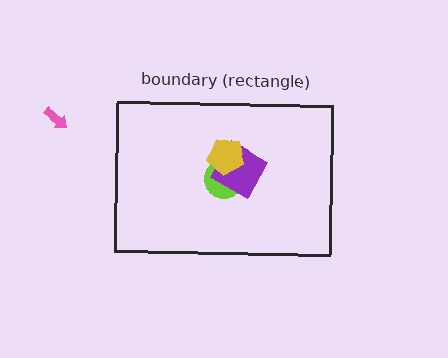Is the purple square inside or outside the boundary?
Inside.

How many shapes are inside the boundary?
3 inside, 1 outside.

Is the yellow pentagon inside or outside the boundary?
Inside.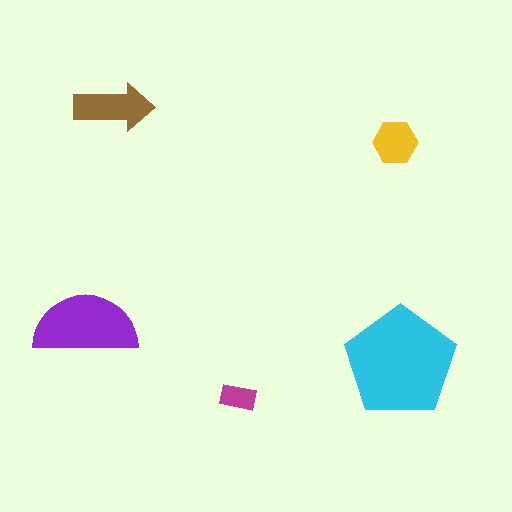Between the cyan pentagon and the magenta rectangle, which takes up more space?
The cyan pentagon.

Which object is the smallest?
The magenta rectangle.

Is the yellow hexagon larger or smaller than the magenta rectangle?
Larger.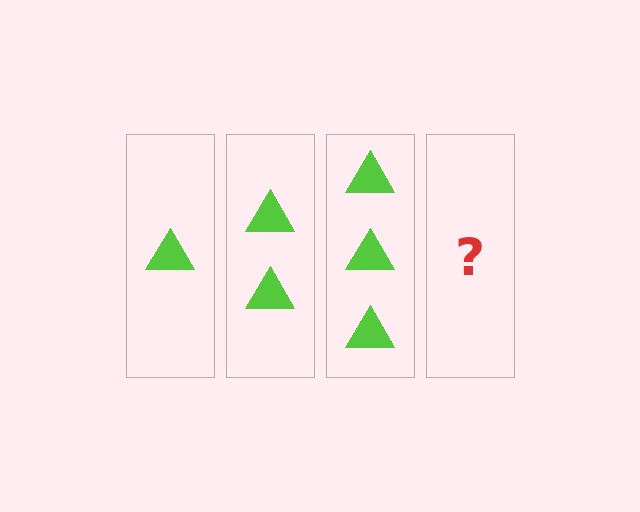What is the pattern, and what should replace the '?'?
The pattern is that each step adds one more triangle. The '?' should be 4 triangles.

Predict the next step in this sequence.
The next step is 4 triangles.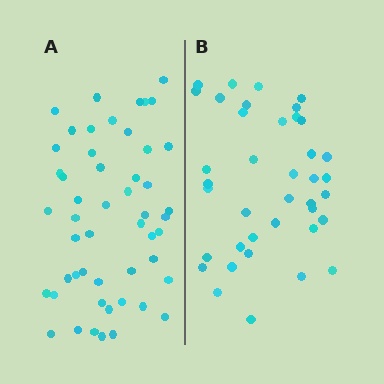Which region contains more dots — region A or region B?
Region A (the left region) has more dots.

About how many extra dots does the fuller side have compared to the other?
Region A has roughly 12 or so more dots than region B.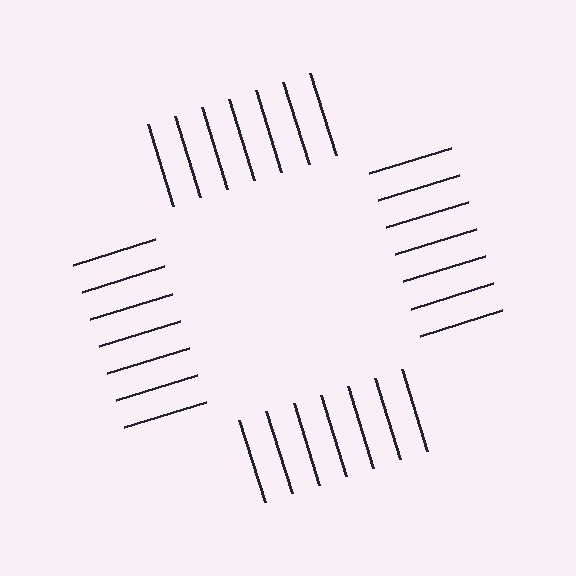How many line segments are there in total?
28 — 7 along each of the 4 edges.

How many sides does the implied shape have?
4 sides — the line-ends trace a square.